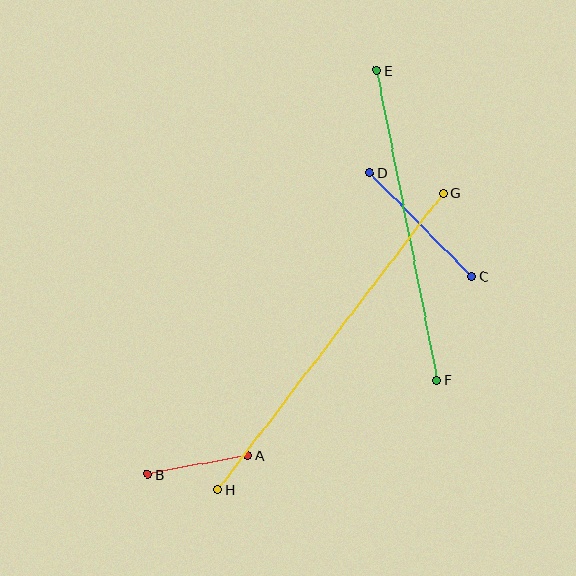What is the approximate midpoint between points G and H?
The midpoint is at approximately (331, 341) pixels.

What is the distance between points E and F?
The distance is approximately 316 pixels.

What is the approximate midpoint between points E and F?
The midpoint is at approximately (407, 225) pixels.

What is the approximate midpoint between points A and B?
The midpoint is at approximately (198, 465) pixels.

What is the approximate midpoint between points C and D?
The midpoint is at approximately (421, 225) pixels.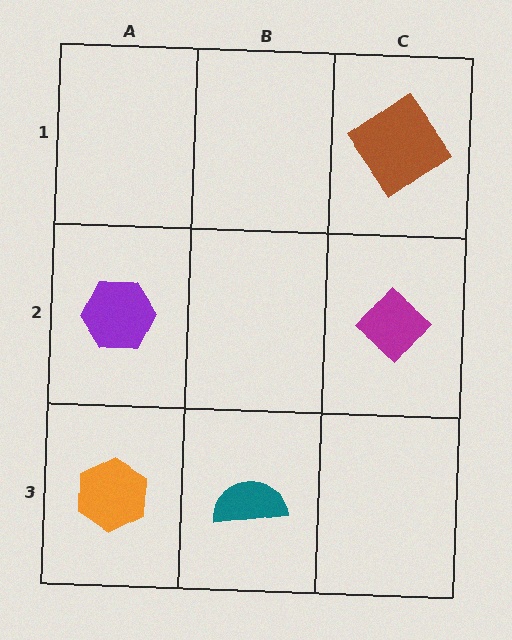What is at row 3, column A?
An orange hexagon.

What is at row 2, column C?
A magenta diamond.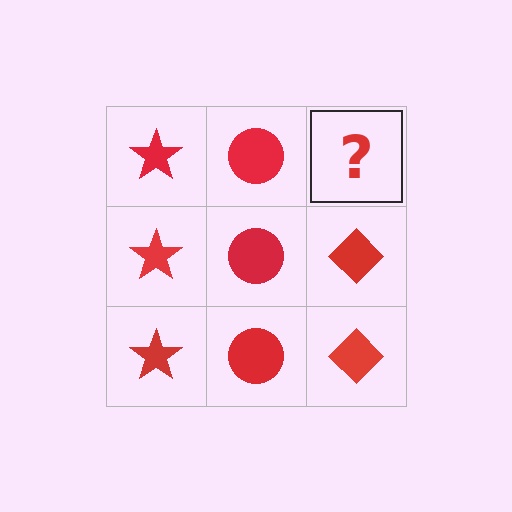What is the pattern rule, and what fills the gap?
The rule is that each column has a consistent shape. The gap should be filled with a red diamond.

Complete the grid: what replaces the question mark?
The question mark should be replaced with a red diamond.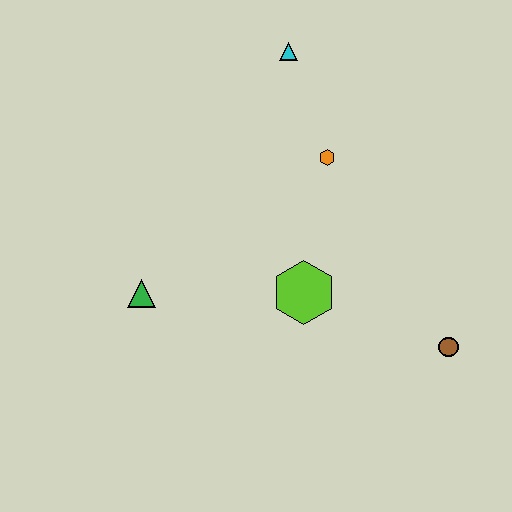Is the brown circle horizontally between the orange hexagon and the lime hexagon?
No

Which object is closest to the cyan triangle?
The orange hexagon is closest to the cyan triangle.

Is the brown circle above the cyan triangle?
No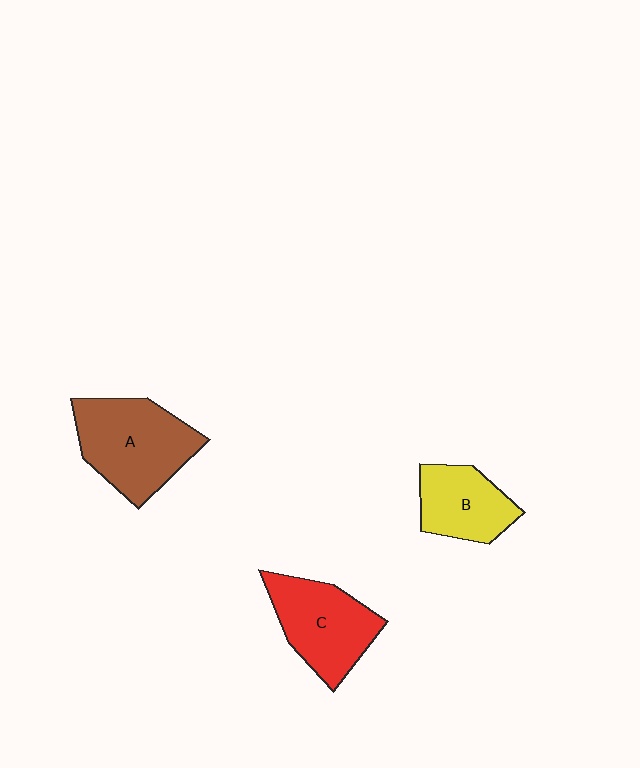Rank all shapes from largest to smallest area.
From largest to smallest: A (brown), C (red), B (yellow).